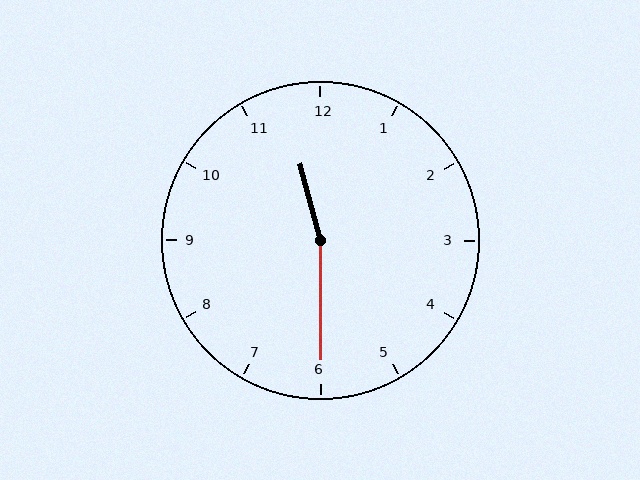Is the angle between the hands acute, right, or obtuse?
It is obtuse.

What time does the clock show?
11:30.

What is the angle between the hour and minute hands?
Approximately 165 degrees.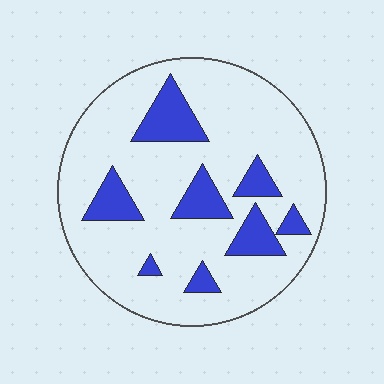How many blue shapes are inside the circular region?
8.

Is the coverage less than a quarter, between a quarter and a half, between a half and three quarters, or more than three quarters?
Less than a quarter.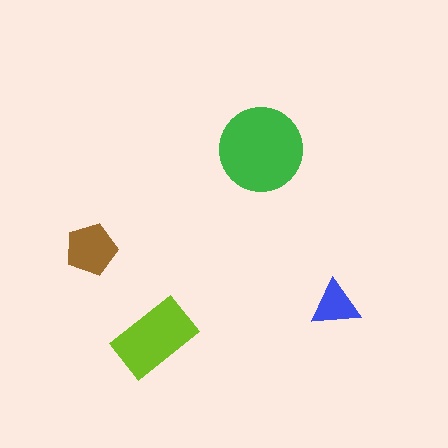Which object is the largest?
The green circle.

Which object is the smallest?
The blue triangle.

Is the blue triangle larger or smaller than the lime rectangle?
Smaller.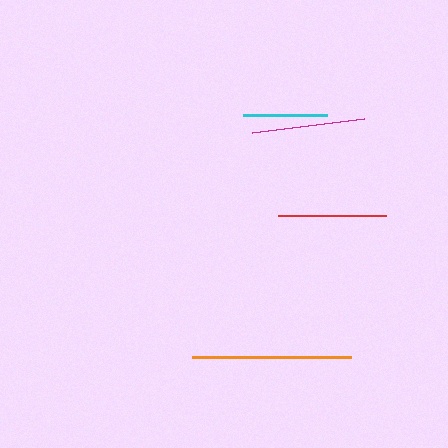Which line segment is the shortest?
The cyan line is the shortest at approximately 84 pixels.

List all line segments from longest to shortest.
From longest to shortest: orange, magenta, red, cyan.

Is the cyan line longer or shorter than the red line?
The red line is longer than the cyan line.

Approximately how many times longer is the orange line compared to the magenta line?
The orange line is approximately 1.4 times the length of the magenta line.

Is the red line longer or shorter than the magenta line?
The magenta line is longer than the red line.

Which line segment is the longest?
The orange line is the longest at approximately 159 pixels.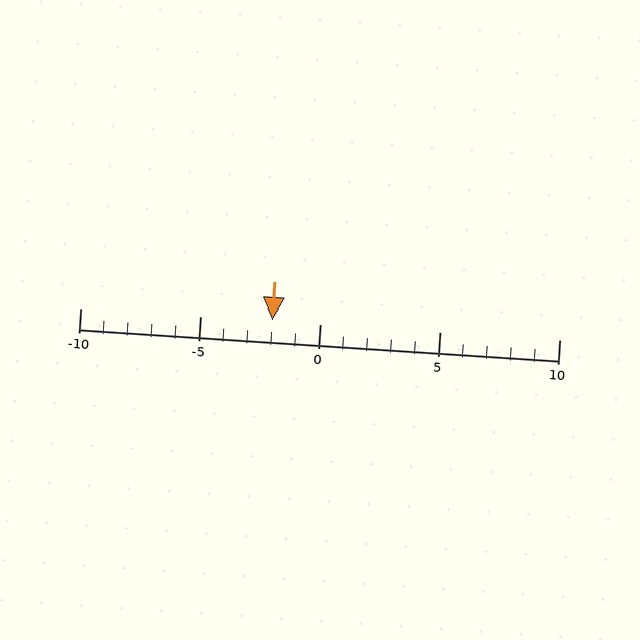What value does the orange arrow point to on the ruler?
The orange arrow points to approximately -2.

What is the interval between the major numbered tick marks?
The major tick marks are spaced 5 units apart.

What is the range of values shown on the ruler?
The ruler shows values from -10 to 10.